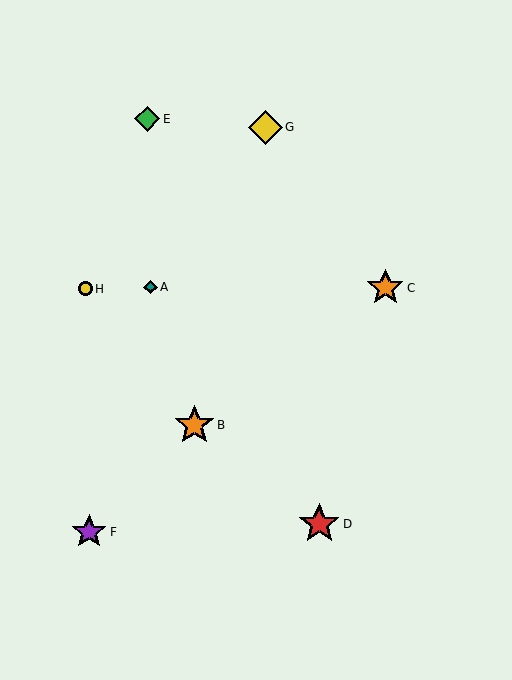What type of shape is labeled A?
Shape A is a teal diamond.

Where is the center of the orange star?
The center of the orange star is at (385, 288).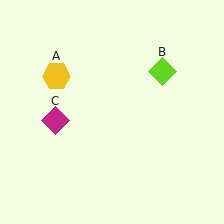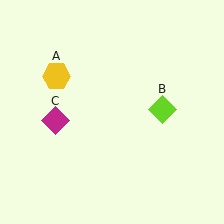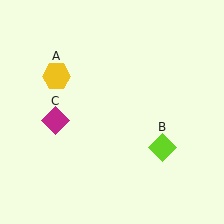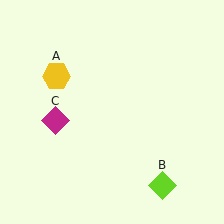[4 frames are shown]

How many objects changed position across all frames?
1 object changed position: lime diamond (object B).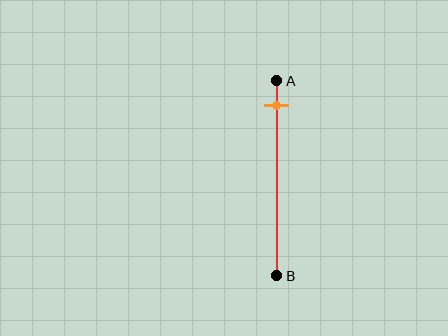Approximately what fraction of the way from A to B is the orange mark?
The orange mark is approximately 10% of the way from A to B.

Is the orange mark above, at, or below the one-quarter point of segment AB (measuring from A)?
The orange mark is above the one-quarter point of segment AB.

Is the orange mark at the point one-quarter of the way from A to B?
No, the mark is at about 10% from A, not at the 25% one-quarter point.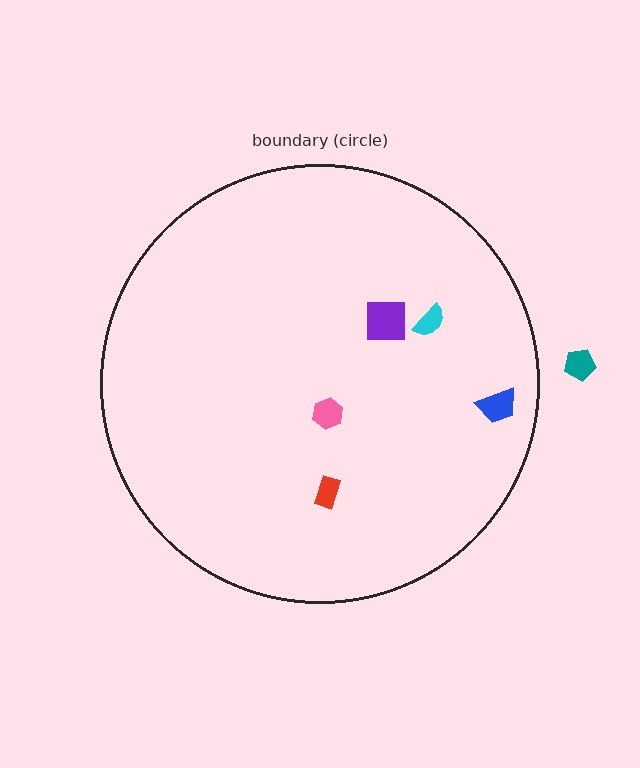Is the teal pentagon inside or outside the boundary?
Outside.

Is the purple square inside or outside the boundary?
Inside.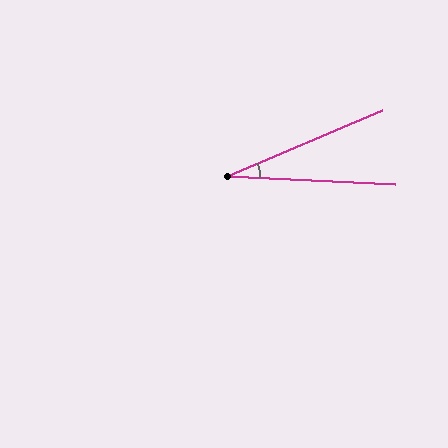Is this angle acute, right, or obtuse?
It is acute.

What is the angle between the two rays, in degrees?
Approximately 26 degrees.